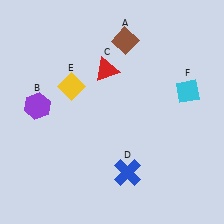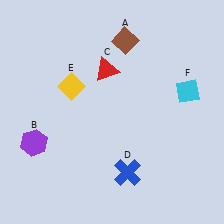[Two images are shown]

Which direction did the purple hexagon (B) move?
The purple hexagon (B) moved down.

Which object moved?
The purple hexagon (B) moved down.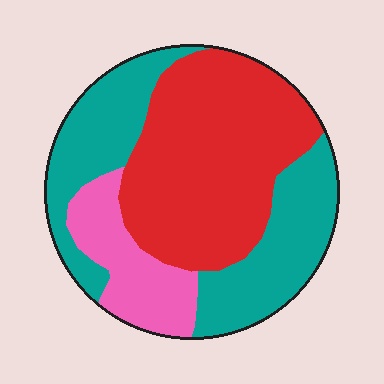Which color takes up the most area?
Red, at roughly 45%.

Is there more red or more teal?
Red.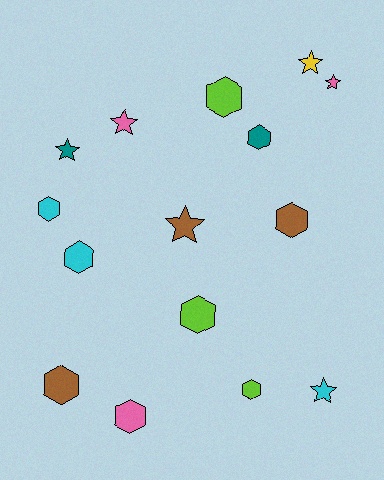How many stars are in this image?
There are 6 stars.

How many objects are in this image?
There are 15 objects.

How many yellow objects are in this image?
There is 1 yellow object.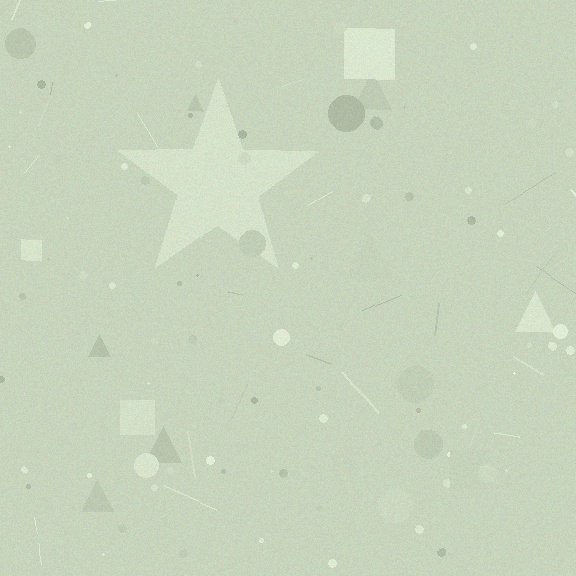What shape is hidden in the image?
A star is hidden in the image.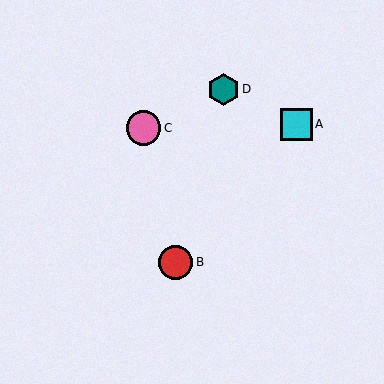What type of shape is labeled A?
Shape A is a cyan square.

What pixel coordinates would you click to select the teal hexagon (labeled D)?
Click at (224, 89) to select the teal hexagon D.